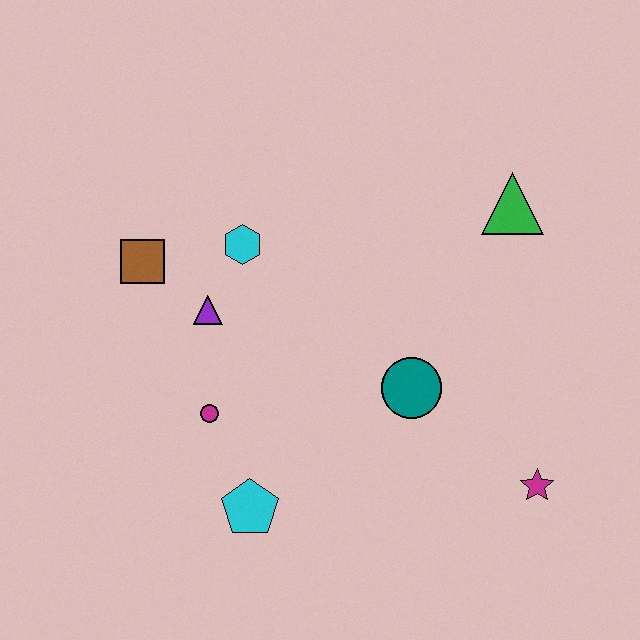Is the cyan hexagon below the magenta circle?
No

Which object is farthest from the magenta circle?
The green triangle is farthest from the magenta circle.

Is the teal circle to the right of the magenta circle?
Yes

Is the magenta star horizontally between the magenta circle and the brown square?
No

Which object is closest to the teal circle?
The magenta star is closest to the teal circle.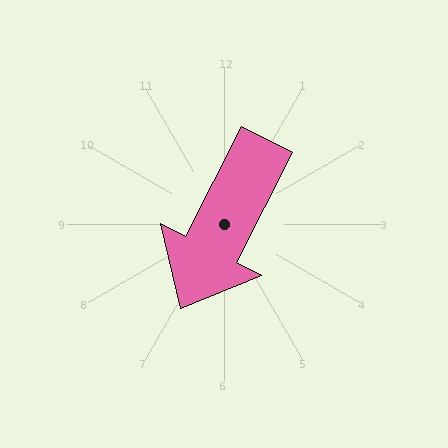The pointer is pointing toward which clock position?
Roughly 7 o'clock.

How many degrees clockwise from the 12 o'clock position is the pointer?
Approximately 207 degrees.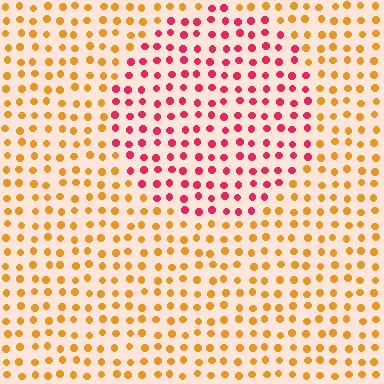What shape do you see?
I see a circle.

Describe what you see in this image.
The image is filled with small orange elements in a uniform arrangement. A circle-shaped region is visible where the elements are tinted to a slightly different hue, forming a subtle color boundary.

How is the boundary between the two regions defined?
The boundary is defined purely by a slight shift in hue (about 55 degrees). Spacing, size, and orientation are identical on both sides.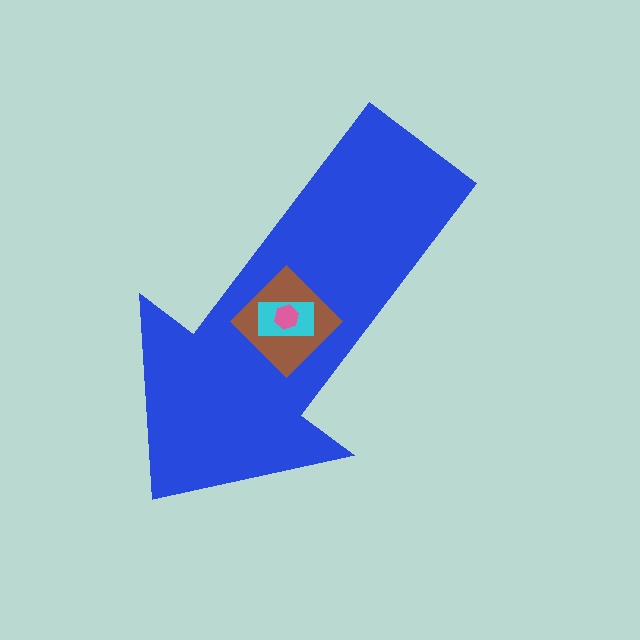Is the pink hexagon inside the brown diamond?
Yes.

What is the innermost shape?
The pink hexagon.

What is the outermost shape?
The blue arrow.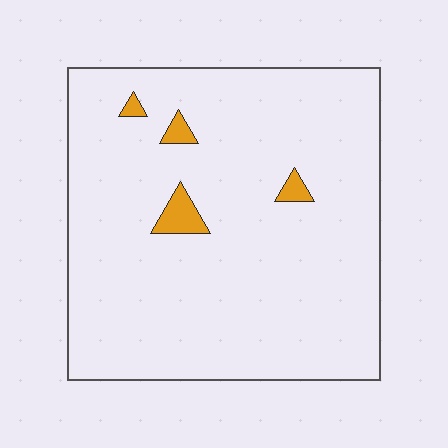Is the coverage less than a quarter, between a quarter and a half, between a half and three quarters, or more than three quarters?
Less than a quarter.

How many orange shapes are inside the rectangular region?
4.